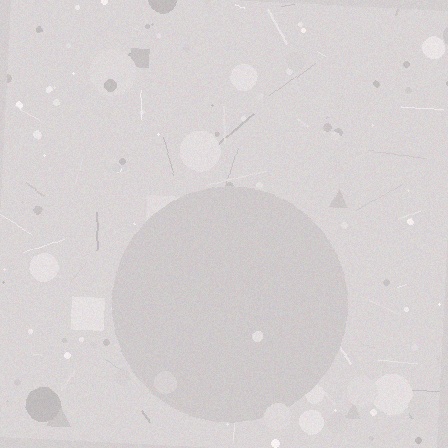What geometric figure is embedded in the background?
A circle is embedded in the background.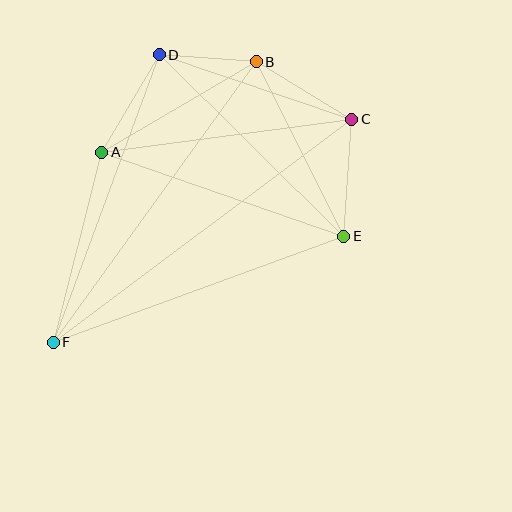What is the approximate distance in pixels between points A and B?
The distance between A and B is approximately 179 pixels.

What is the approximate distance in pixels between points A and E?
The distance between A and E is approximately 256 pixels.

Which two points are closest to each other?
Points B and D are closest to each other.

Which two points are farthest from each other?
Points C and F are farthest from each other.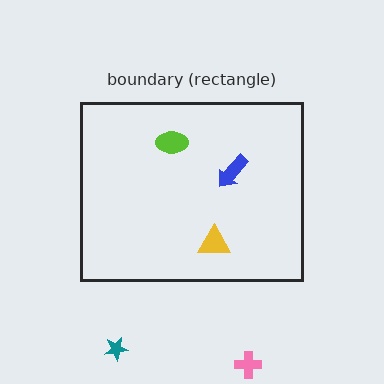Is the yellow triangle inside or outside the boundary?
Inside.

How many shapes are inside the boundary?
3 inside, 2 outside.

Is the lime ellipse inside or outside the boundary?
Inside.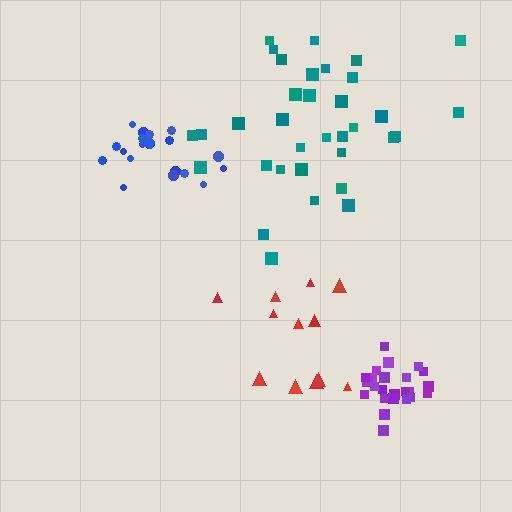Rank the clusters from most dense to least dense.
purple, blue, teal, red.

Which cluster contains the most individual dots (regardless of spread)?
Teal (34).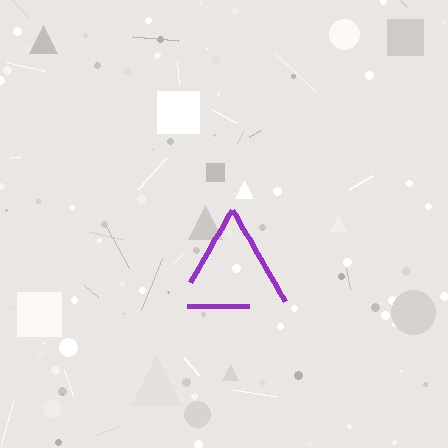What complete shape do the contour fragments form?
The contour fragments form a triangle.